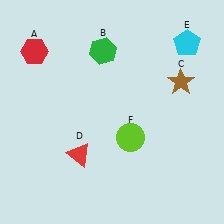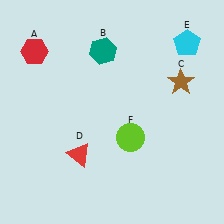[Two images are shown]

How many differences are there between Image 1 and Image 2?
There is 1 difference between the two images.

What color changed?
The hexagon (B) changed from green in Image 1 to teal in Image 2.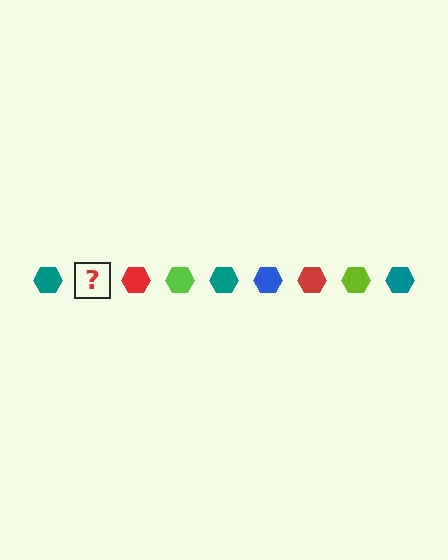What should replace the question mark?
The question mark should be replaced with a blue hexagon.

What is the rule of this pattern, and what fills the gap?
The rule is that the pattern cycles through teal, blue, red, lime hexagons. The gap should be filled with a blue hexagon.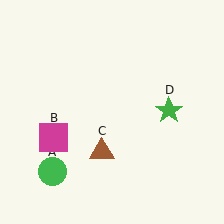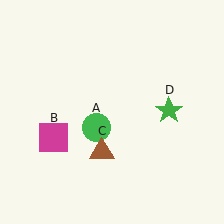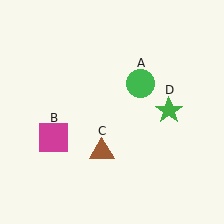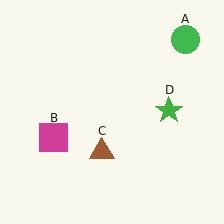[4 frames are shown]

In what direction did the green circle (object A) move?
The green circle (object A) moved up and to the right.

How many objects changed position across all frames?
1 object changed position: green circle (object A).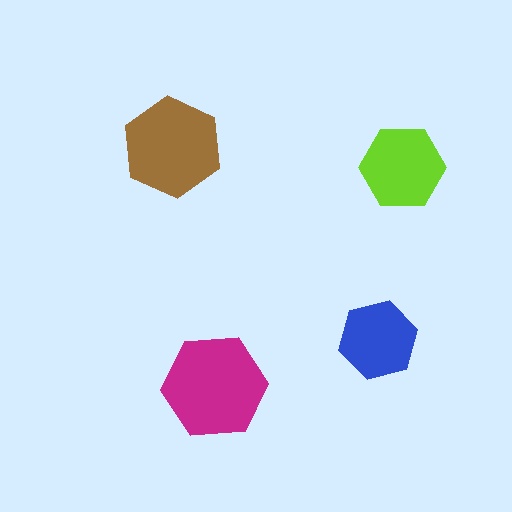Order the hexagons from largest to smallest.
the magenta one, the brown one, the lime one, the blue one.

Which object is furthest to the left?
The brown hexagon is leftmost.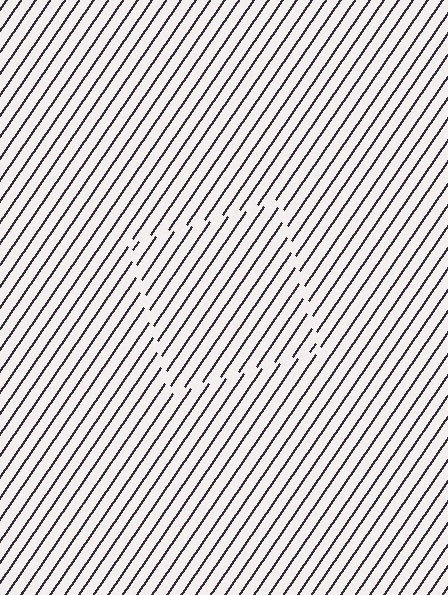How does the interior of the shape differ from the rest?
The interior of the shape contains the same grating, shifted by half a period — the contour is defined by the phase discontinuity where line-ends from the inner and outer gratings abut.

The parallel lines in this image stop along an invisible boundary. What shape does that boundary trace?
An illusory square. The interior of the shape contains the same grating, shifted by half a period — the contour is defined by the phase discontinuity where line-ends from the inner and outer gratings abut.